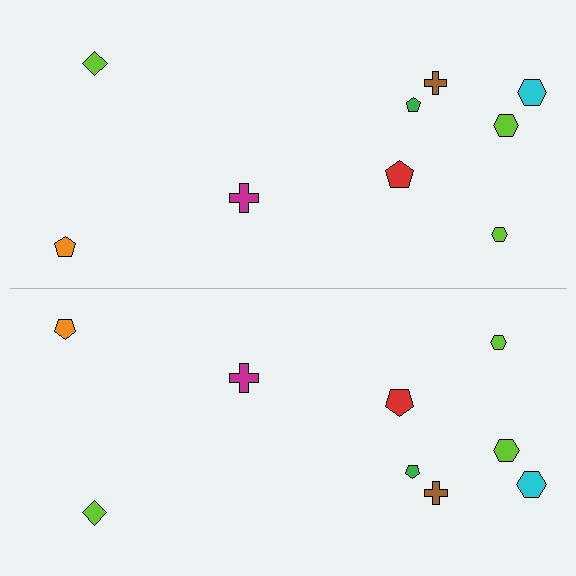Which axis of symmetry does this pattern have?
The pattern has a horizontal axis of symmetry running through the center of the image.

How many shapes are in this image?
There are 18 shapes in this image.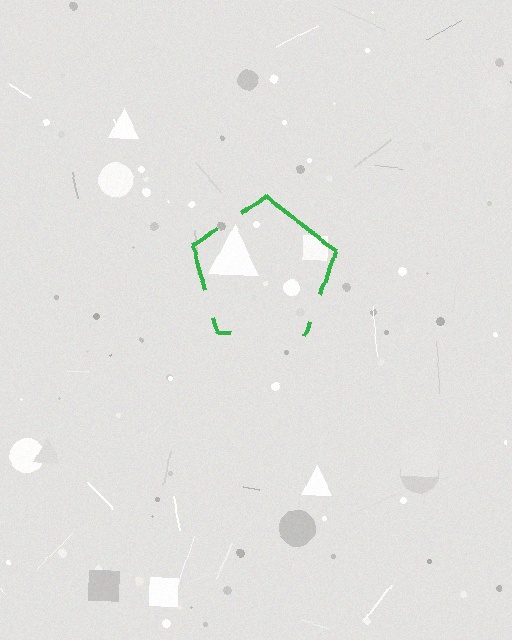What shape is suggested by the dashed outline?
The dashed outline suggests a pentagon.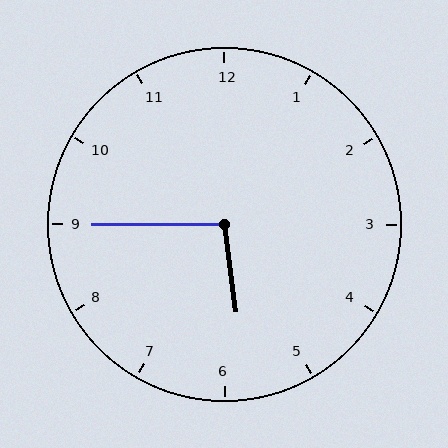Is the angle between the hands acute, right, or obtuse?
It is obtuse.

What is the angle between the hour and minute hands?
Approximately 98 degrees.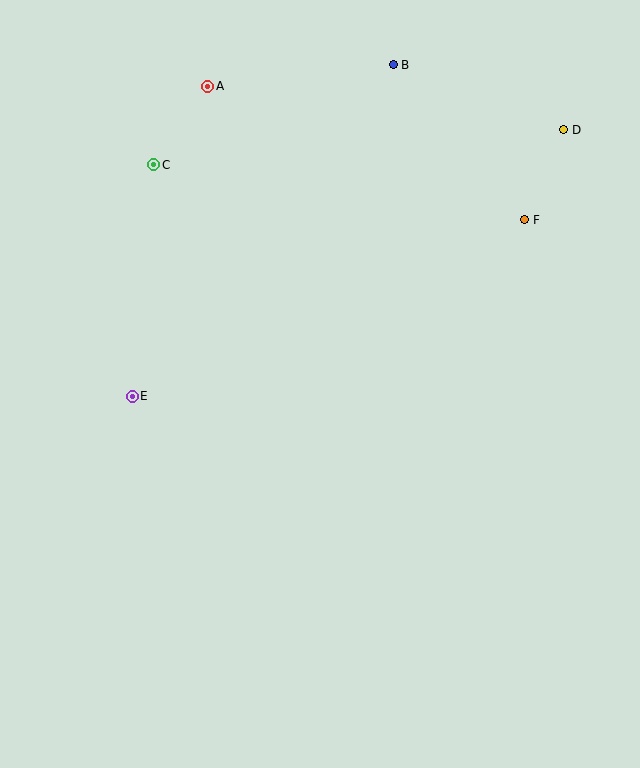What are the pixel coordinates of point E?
Point E is at (132, 396).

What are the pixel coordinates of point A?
Point A is at (208, 86).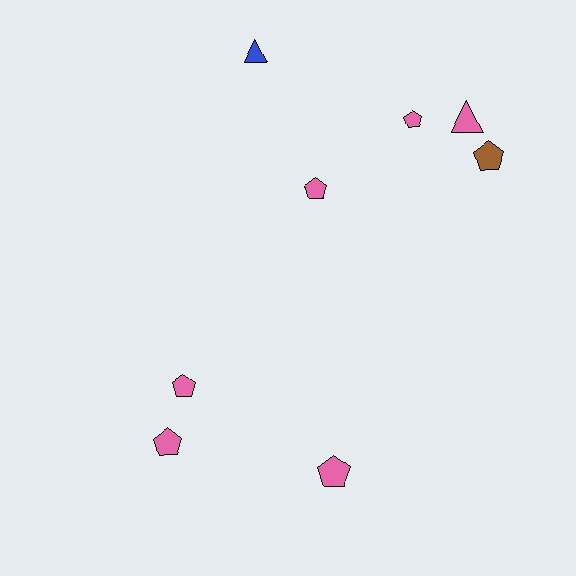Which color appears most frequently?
Pink, with 6 objects.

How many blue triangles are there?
There is 1 blue triangle.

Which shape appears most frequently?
Pentagon, with 6 objects.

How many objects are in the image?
There are 8 objects.